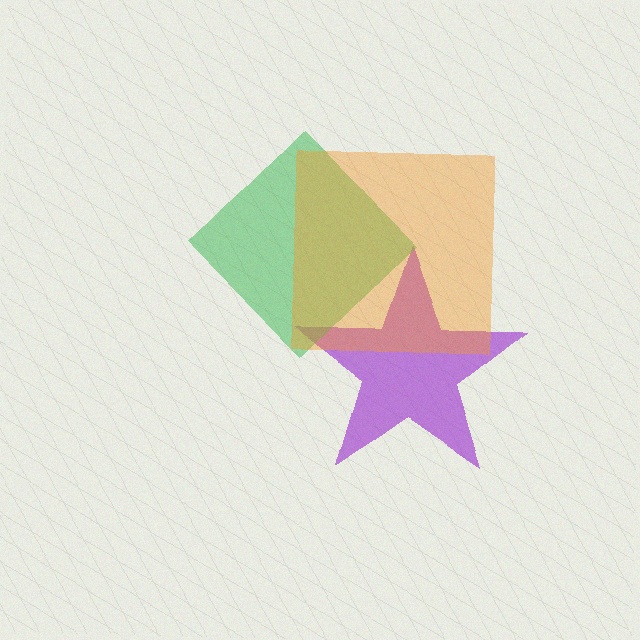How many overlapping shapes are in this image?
There are 3 overlapping shapes in the image.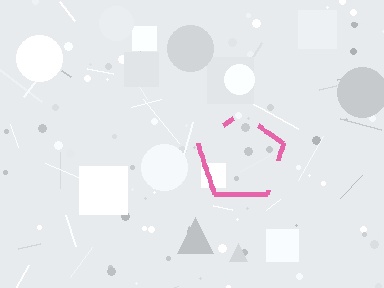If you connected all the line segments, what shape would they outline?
They would outline a pentagon.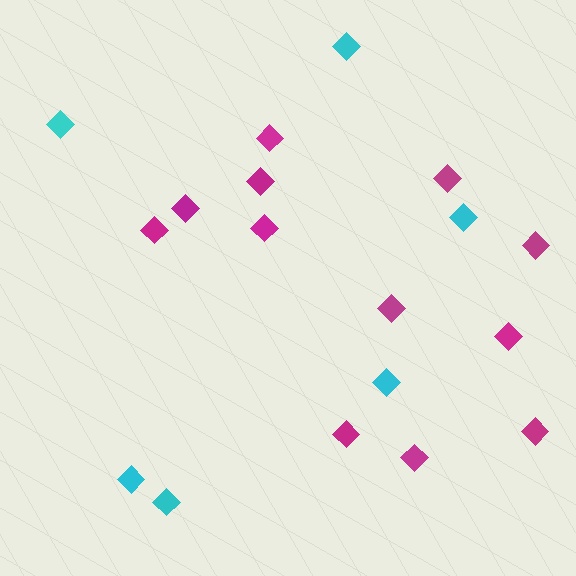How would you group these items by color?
There are 2 groups: one group of magenta diamonds (12) and one group of cyan diamonds (6).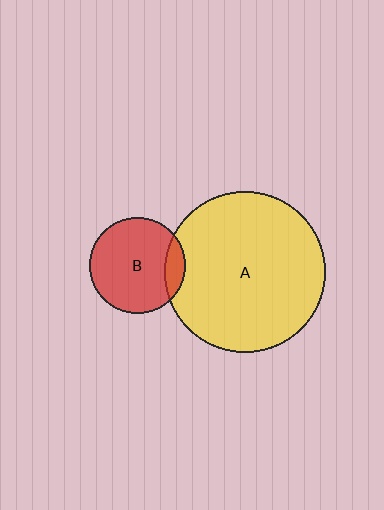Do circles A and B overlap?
Yes.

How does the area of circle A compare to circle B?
Approximately 2.8 times.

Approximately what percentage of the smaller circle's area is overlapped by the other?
Approximately 15%.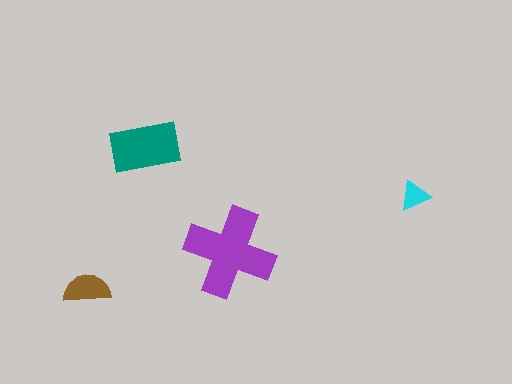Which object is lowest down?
The brown semicircle is bottommost.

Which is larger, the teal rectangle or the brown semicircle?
The teal rectangle.